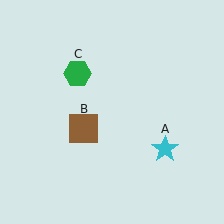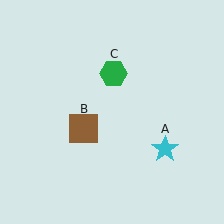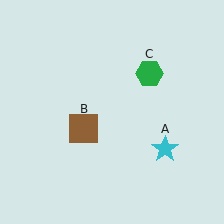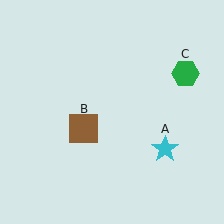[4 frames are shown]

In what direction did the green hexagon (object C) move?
The green hexagon (object C) moved right.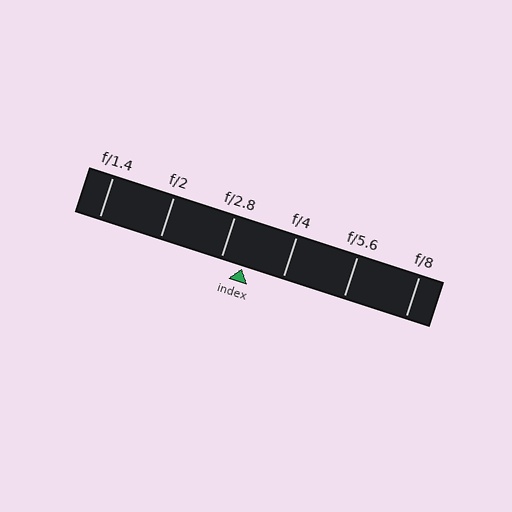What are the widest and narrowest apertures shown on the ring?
The widest aperture shown is f/1.4 and the narrowest is f/8.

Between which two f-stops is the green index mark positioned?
The index mark is between f/2.8 and f/4.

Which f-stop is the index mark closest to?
The index mark is closest to f/2.8.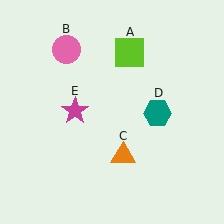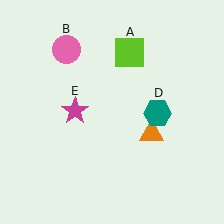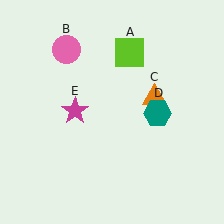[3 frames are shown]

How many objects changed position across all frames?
1 object changed position: orange triangle (object C).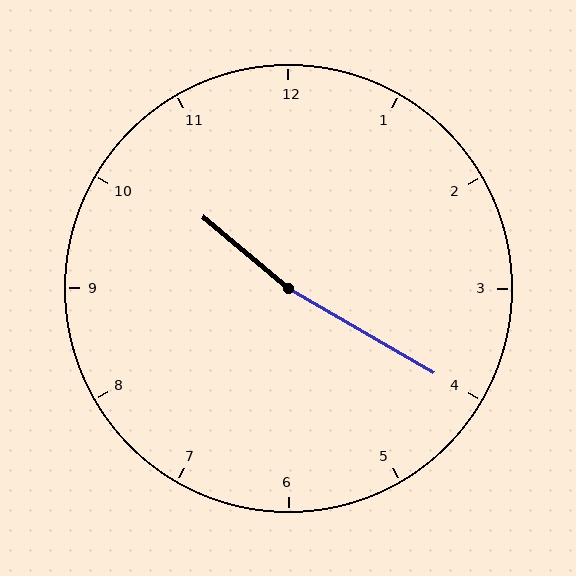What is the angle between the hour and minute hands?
Approximately 170 degrees.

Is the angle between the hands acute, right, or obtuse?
It is obtuse.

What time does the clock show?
10:20.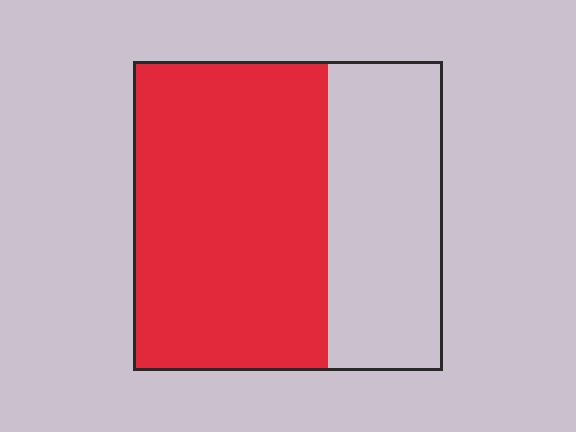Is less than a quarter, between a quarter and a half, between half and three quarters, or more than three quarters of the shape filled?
Between half and three quarters.